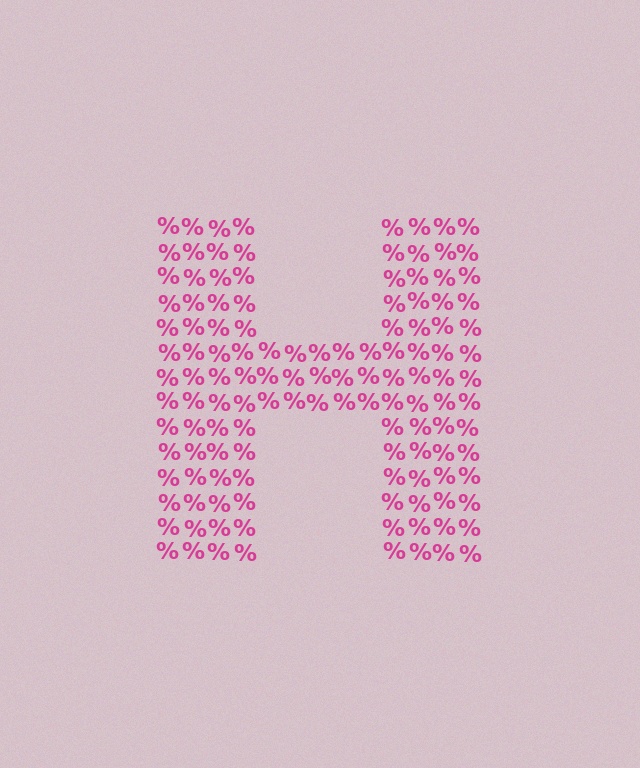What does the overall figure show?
The overall figure shows the letter H.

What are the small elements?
The small elements are percent signs.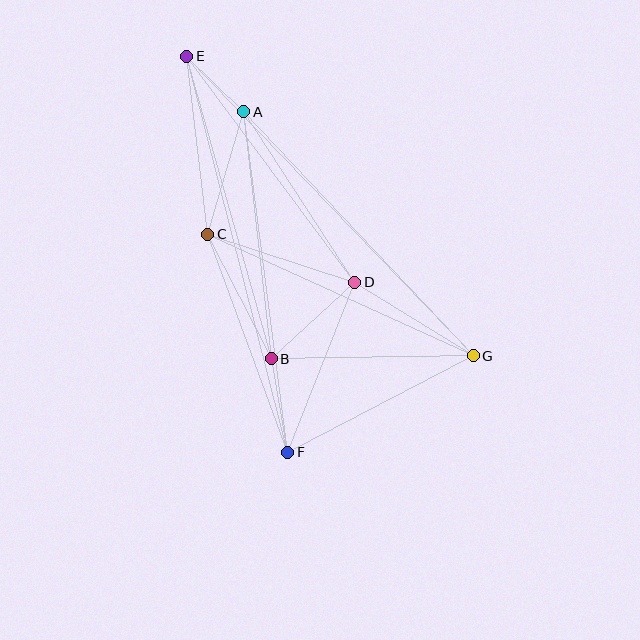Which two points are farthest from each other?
Points E and G are farthest from each other.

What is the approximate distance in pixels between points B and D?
The distance between B and D is approximately 113 pixels.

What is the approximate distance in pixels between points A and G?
The distance between A and G is approximately 335 pixels.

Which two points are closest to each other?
Points A and E are closest to each other.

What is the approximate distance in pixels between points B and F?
The distance between B and F is approximately 95 pixels.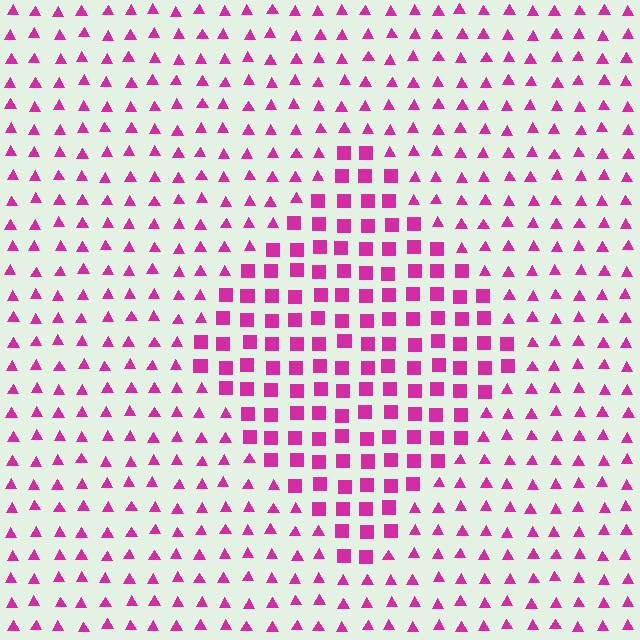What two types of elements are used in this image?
The image uses squares inside the diamond region and triangles outside it.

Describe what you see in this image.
The image is filled with small magenta elements arranged in a uniform grid. A diamond-shaped region contains squares, while the surrounding area contains triangles. The boundary is defined purely by the change in element shape.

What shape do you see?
I see a diamond.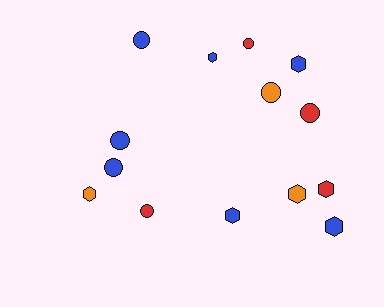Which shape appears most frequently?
Hexagon, with 7 objects.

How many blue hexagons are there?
There are 4 blue hexagons.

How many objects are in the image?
There are 14 objects.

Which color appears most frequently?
Blue, with 7 objects.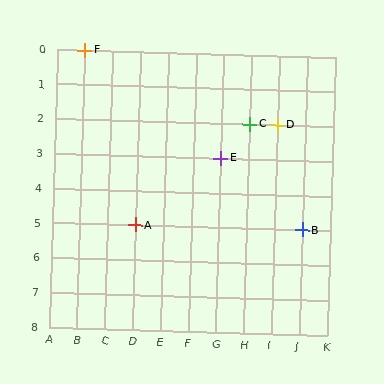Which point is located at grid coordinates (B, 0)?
Point F is at (B, 0).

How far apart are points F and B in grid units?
Points F and B are 8 columns and 5 rows apart (about 9.4 grid units diagonally).